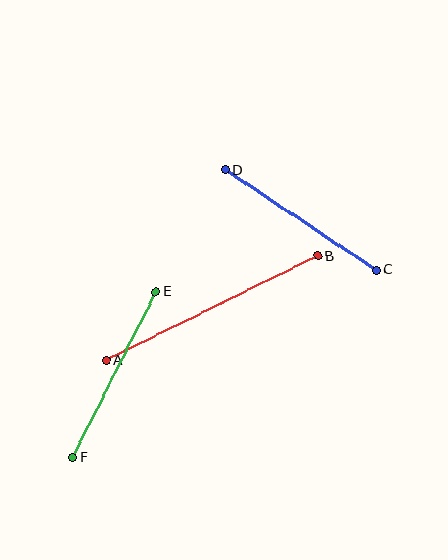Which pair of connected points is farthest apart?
Points A and B are farthest apart.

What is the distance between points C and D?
The distance is approximately 181 pixels.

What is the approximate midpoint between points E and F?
The midpoint is at approximately (114, 375) pixels.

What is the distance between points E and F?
The distance is approximately 185 pixels.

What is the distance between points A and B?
The distance is approximately 236 pixels.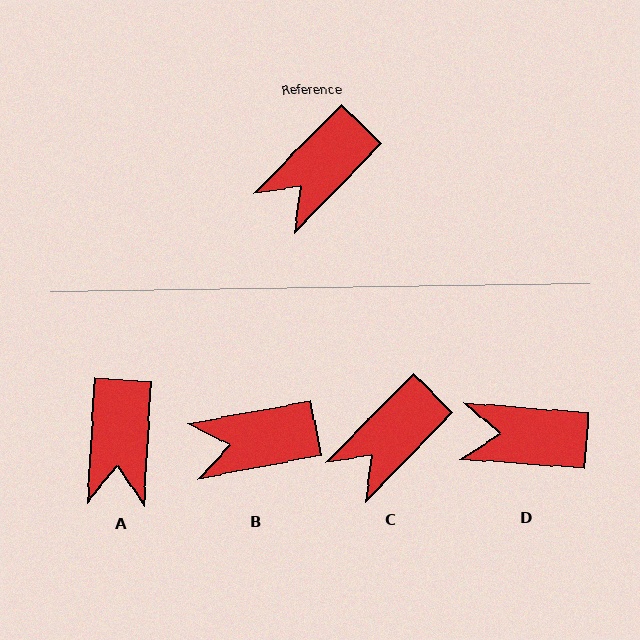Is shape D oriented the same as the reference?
No, it is off by about 50 degrees.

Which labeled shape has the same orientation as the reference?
C.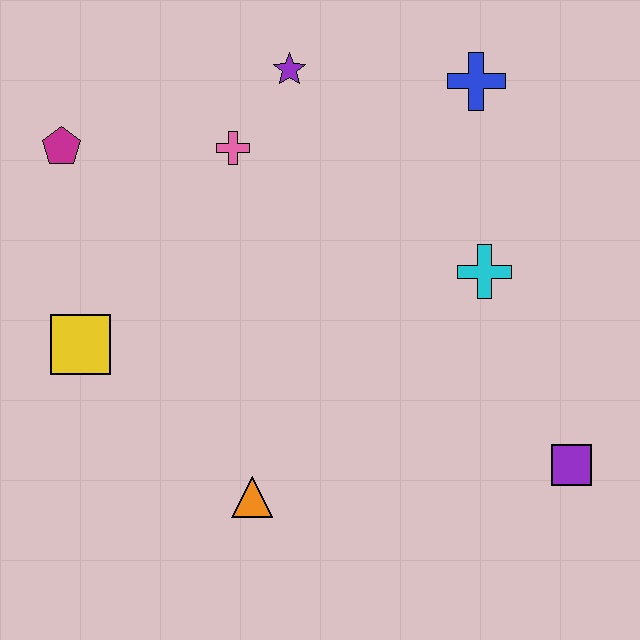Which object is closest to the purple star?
The pink cross is closest to the purple star.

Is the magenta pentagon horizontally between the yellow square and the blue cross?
No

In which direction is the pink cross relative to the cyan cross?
The pink cross is to the left of the cyan cross.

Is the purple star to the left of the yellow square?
No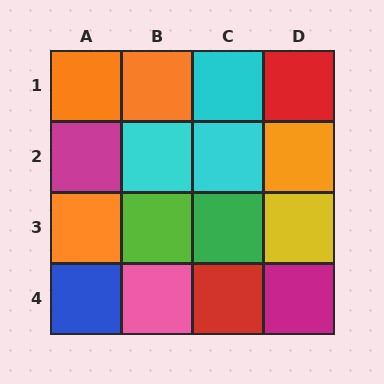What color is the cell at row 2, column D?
Orange.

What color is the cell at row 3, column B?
Lime.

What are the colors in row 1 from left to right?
Orange, orange, cyan, red.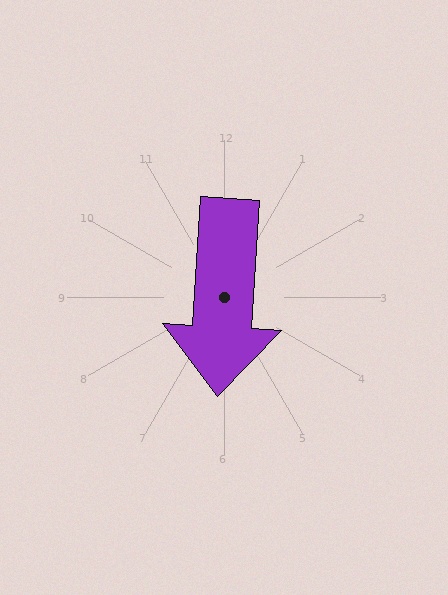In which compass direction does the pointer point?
South.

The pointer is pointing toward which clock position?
Roughly 6 o'clock.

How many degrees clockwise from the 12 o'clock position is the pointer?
Approximately 184 degrees.